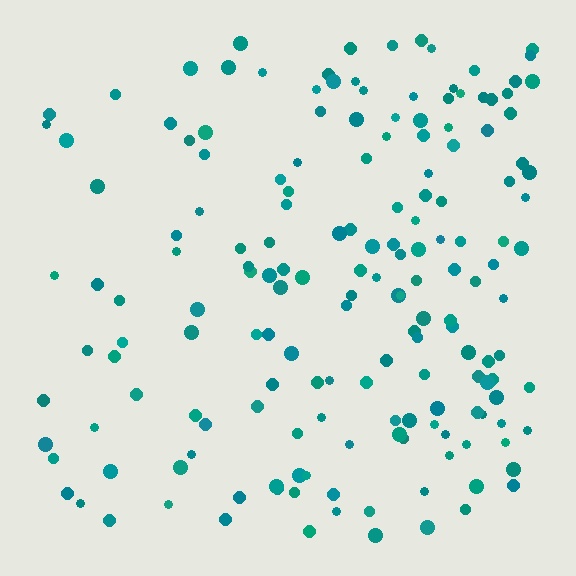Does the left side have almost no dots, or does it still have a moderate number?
Still a moderate number, just noticeably fewer than the right.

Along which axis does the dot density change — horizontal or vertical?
Horizontal.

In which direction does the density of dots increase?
From left to right, with the right side densest.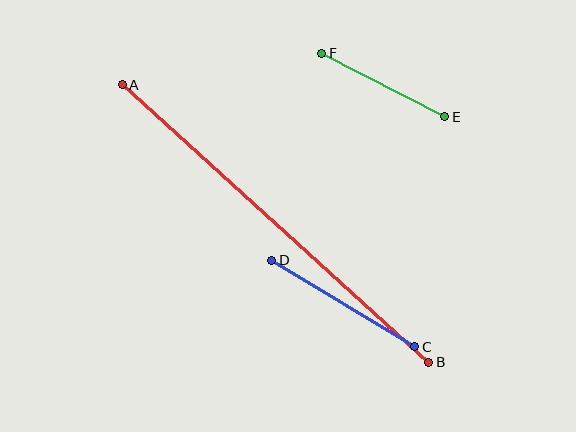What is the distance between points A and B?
The distance is approximately 413 pixels.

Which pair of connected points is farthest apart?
Points A and B are farthest apart.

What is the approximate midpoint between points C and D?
The midpoint is at approximately (343, 304) pixels.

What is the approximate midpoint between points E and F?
The midpoint is at approximately (383, 85) pixels.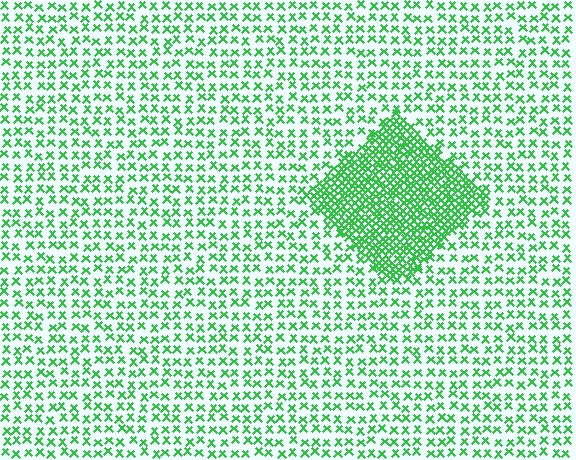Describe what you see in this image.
The image contains small green elements arranged at two different densities. A diamond-shaped region is visible where the elements are more densely packed than the surrounding area.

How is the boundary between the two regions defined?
The boundary is defined by a change in element density (approximately 2.8x ratio). All elements are the same color, size, and shape.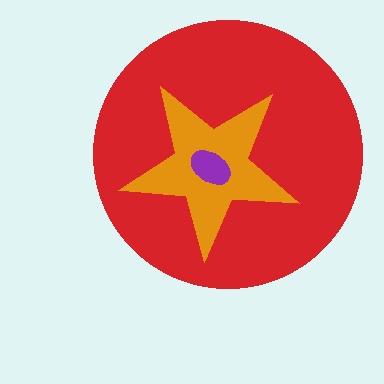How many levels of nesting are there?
3.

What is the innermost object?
The purple ellipse.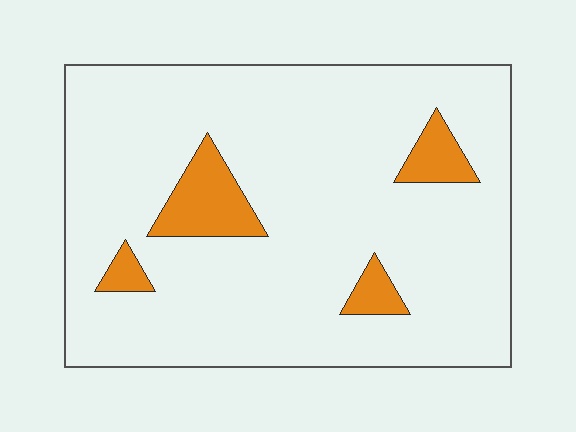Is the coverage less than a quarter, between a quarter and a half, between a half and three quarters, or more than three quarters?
Less than a quarter.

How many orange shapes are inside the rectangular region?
4.